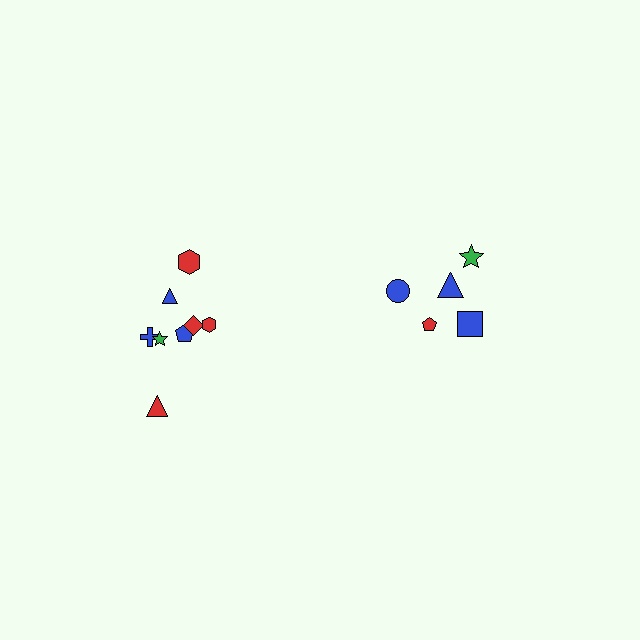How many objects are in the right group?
There are 5 objects.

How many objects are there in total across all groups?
There are 13 objects.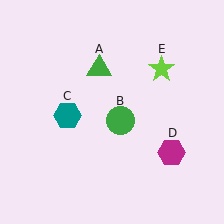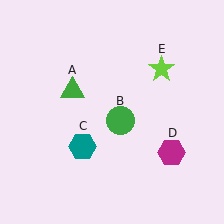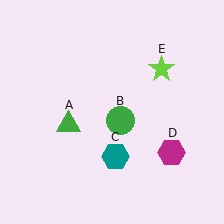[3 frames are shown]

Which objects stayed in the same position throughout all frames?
Green circle (object B) and magenta hexagon (object D) and lime star (object E) remained stationary.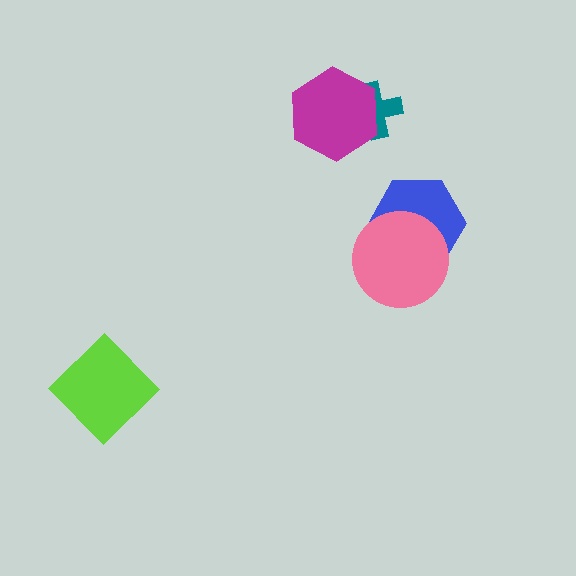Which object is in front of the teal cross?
The magenta hexagon is in front of the teal cross.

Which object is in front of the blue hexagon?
The pink circle is in front of the blue hexagon.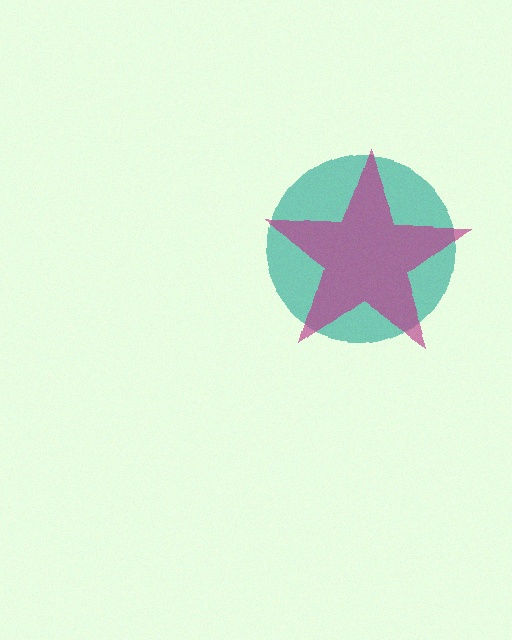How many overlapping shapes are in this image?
There are 2 overlapping shapes in the image.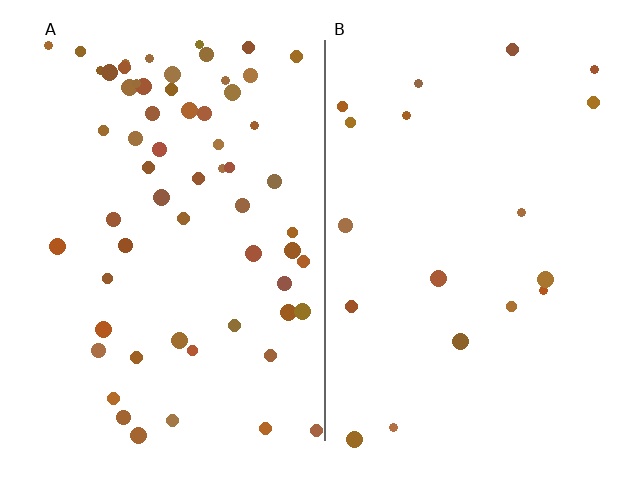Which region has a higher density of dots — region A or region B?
A (the left).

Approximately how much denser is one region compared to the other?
Approximately 3.4× — region A over region B.